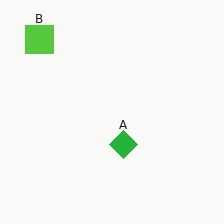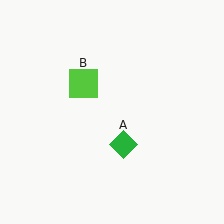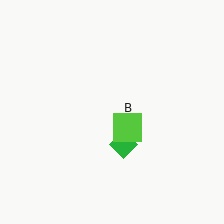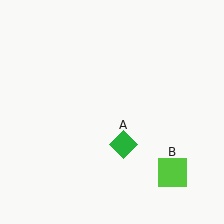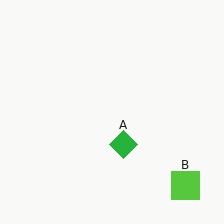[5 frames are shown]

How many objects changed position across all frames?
1 object changed position: lime square (object B).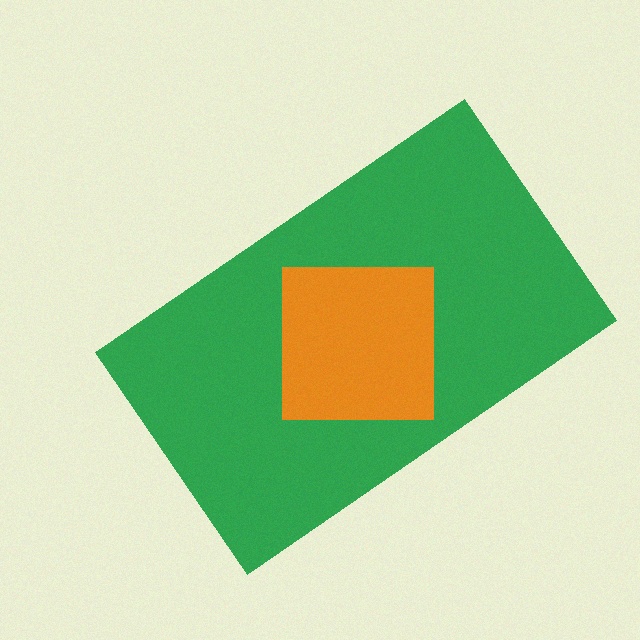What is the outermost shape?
The green rectangle.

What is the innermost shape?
The orange square.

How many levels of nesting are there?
2.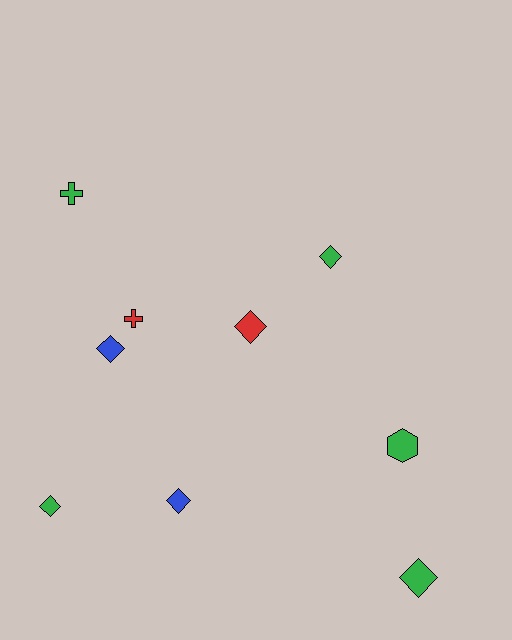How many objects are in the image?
There are 9 objects.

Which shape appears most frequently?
Diamond, with 6 objects.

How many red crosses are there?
There is 1 red cross.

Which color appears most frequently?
Green, with 5 objects.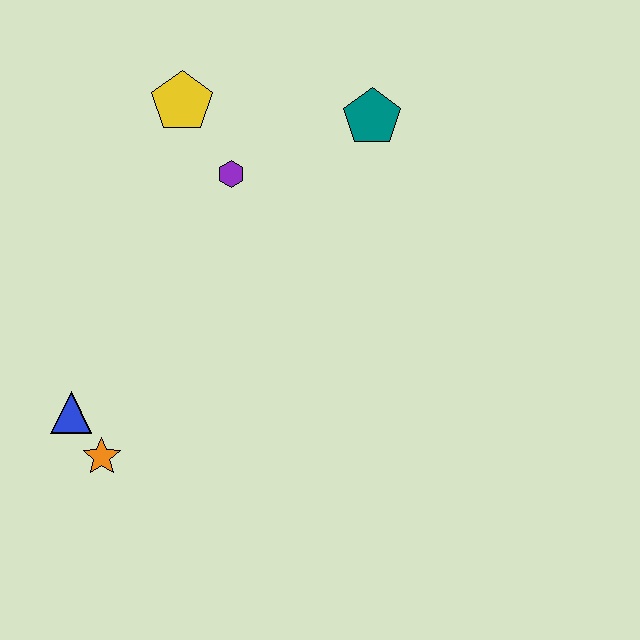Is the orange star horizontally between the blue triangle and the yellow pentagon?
Yes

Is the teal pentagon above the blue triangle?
Yes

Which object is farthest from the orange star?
The teal pentagon is farthest from the orange star.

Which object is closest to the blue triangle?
The orange star is closest to the blue triangle.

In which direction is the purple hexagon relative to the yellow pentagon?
The purple hexagon is below the yellow pentagon.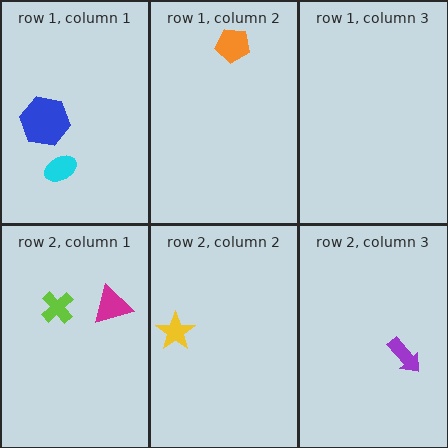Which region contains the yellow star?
The row 2, column 2 region.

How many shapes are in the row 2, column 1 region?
2.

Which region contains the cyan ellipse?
The row 1, column 1 region.